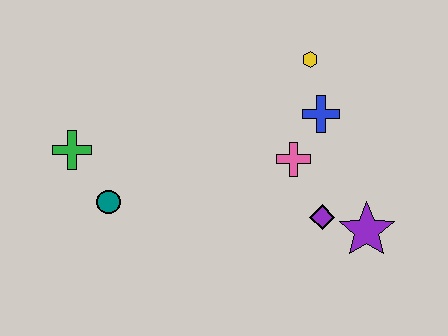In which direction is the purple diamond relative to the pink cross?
The purple diamond is below the pink cross.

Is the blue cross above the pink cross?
Yes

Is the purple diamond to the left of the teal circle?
No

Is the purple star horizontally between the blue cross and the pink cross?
No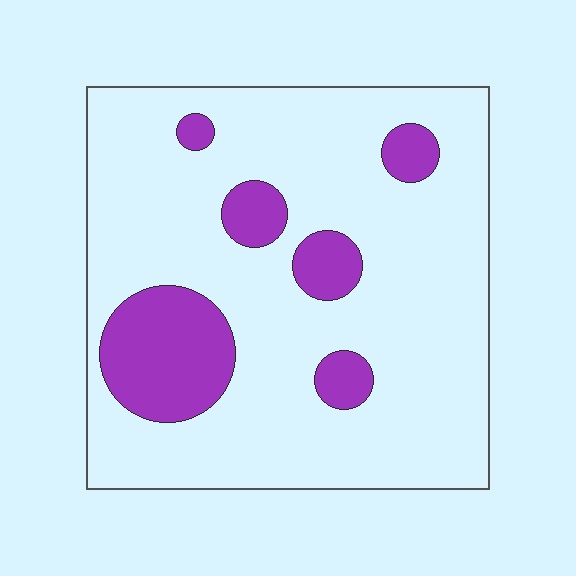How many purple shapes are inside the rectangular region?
6.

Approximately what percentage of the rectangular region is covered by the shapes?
Approximately 20%.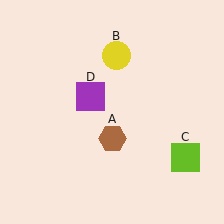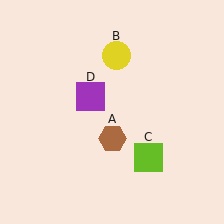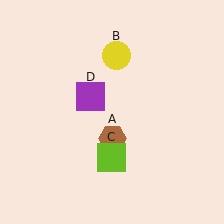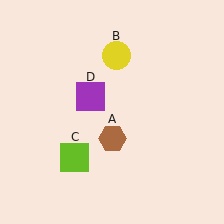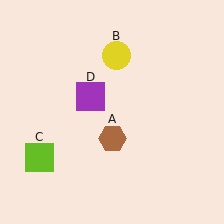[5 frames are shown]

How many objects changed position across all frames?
1 object changed position: lime square (object C).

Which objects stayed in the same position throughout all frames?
Brown hexagon (object A) and yellow circle (object B) and purple square (object D) remained stationary.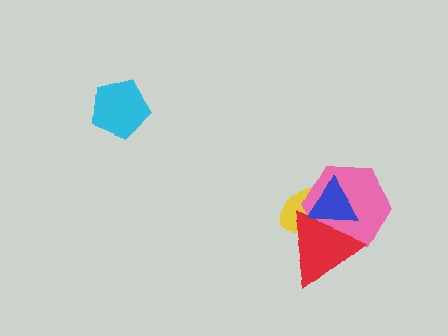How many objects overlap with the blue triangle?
3 objects overlap with the blue triangle.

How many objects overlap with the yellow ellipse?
3 objects overlap with the yellow ellipse.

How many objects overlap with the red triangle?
3 objects overlap with the red triangle.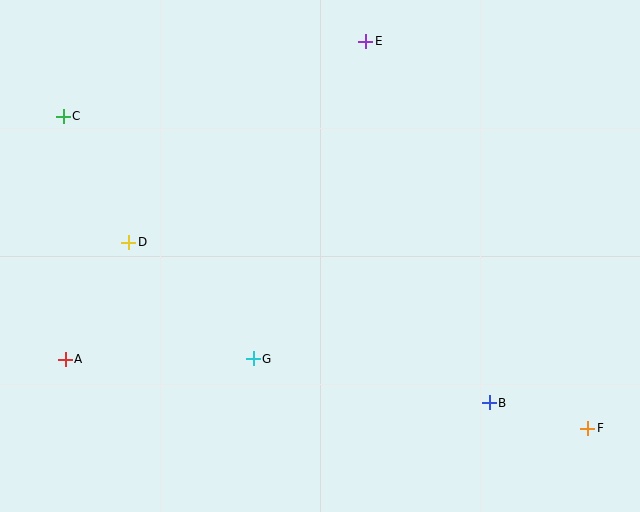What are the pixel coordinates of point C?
Point C is at (63, 116).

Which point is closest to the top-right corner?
Point E is closest to the top-right corner.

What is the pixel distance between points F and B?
The distance between F and B is 102 pixels.